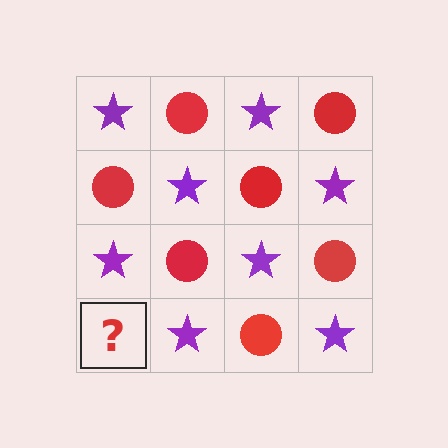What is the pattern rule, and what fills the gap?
The rule is that it alternates purple star and red circle in a checkerboard pattern. The gap should be filled with a red circle.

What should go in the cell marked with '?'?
The missing cell should contain a red circle.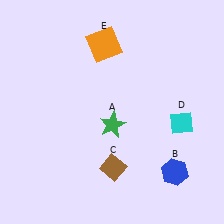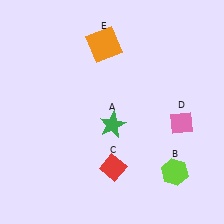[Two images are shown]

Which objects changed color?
B changed from blue to lime. C changed from brown to red. D changed from cyan to pink.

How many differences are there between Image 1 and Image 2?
There are 3 differences between the two images.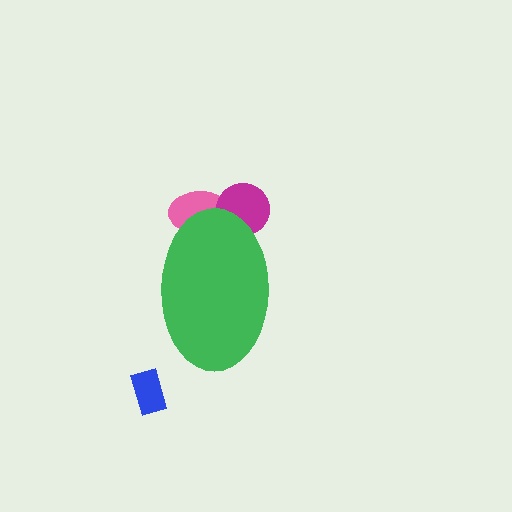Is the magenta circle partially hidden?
Yes, the magenta circle is partially hidden behind the green ellipse.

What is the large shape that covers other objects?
A green ellipse.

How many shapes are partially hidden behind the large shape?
2 shapes are partially hidden.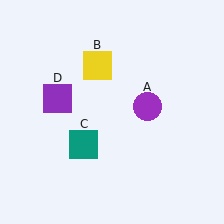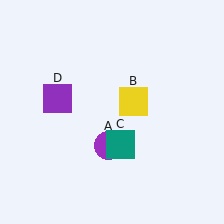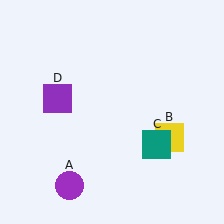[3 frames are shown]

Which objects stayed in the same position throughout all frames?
Purple square (object D) remained stationary.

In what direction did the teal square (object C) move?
The teal square (object C) moved right.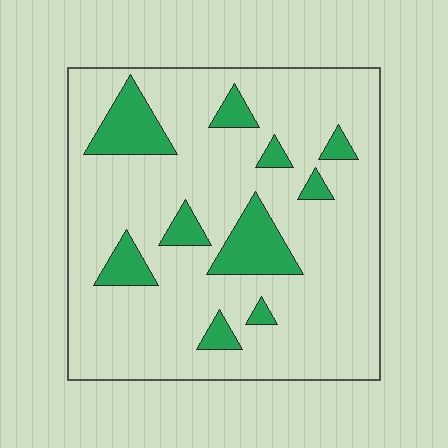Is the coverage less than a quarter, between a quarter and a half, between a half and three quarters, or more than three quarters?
Less than a quarter.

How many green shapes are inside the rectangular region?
10.